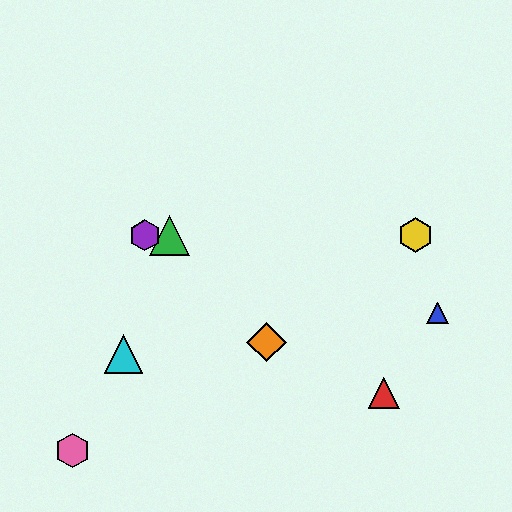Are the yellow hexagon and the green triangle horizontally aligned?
Yes, both are at y≈235.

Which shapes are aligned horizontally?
The green triangle, the yellow hexagon, the purple hexagon are aligned horizontally.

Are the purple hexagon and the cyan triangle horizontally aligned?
No, the purple hexagon is at y≈235 and the cyan triangle is at y≈354.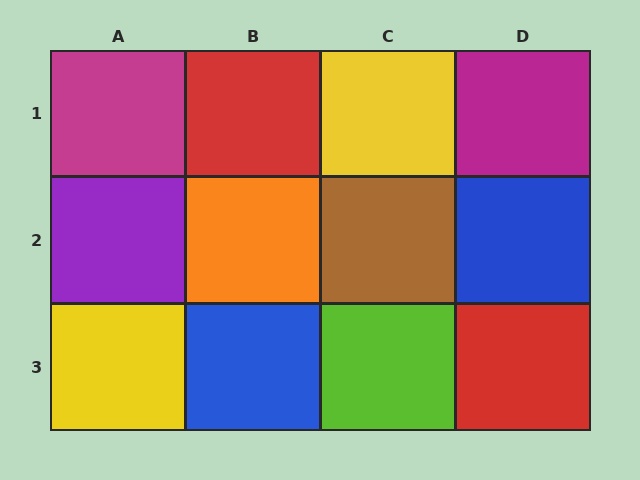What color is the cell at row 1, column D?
Magenta.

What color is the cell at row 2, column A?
Purple.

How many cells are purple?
1 cell is purple.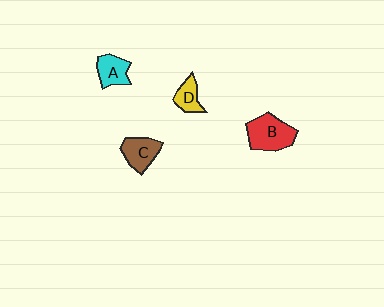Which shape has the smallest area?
Shape D (yellow).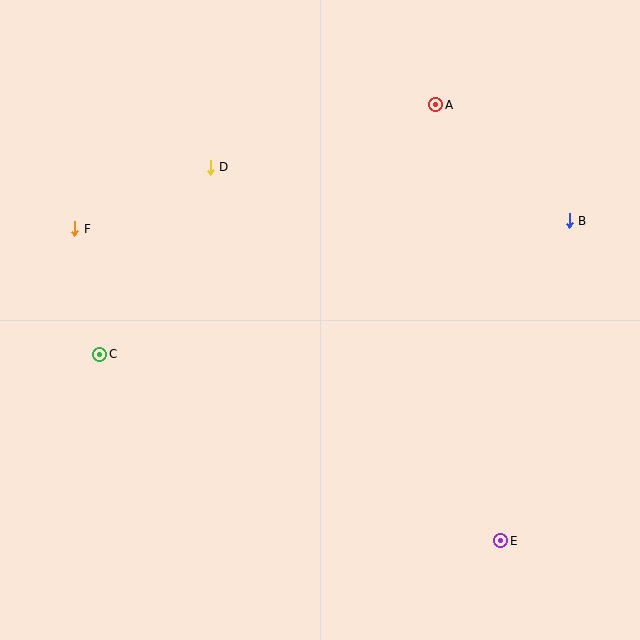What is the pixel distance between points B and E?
The distance between B and E is 327 pixels.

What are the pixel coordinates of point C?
Point C is at (100, 354).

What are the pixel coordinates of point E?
Point E is at (500, 541).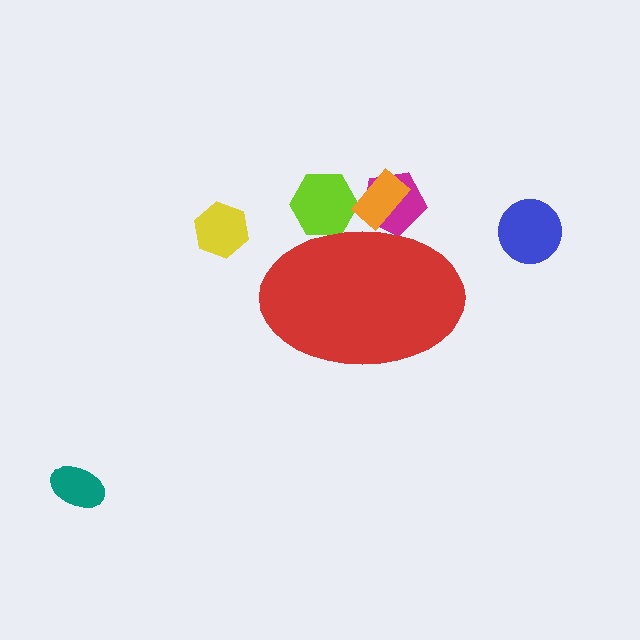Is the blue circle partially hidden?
No, the blue circle is fully visible.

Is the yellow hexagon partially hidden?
No, the yellow hexagon is fully visible.